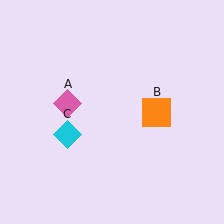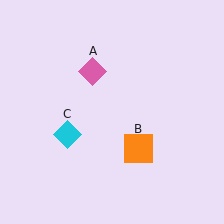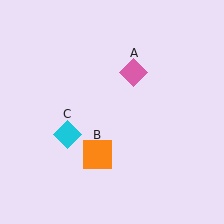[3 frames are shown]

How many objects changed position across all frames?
2 objects changed position: pink diamond (object A), orange square (object B).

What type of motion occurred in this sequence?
The pink diamond (object A), orange square (object B) rotated clockwise around the center of the scene.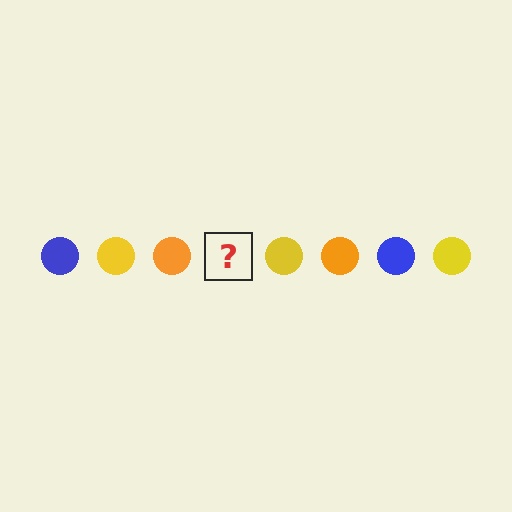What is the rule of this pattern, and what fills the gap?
The rule is that the pattern cycles through blue, yellow, orange circles. The gap should be filled with a blue circle.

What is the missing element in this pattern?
The missing element is a blue circle.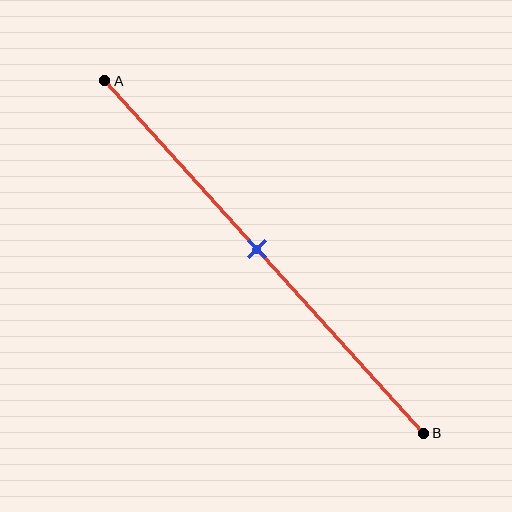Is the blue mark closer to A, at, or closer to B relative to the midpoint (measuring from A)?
The blue mark is approximately at the midpoint of segment AB.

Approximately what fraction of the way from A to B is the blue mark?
The blue mark is approximately 50% of the way from A to B.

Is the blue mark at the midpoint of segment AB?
Yes, the mark is approximately at the midpoint.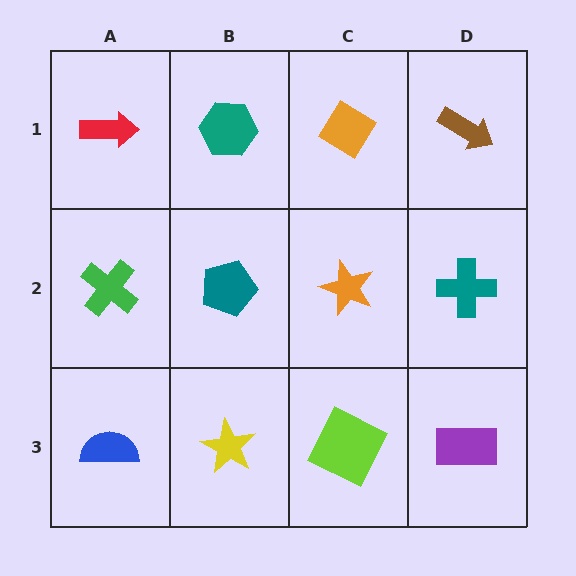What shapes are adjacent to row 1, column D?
A teal cross (row 2, column D), an orange diamond (row 1, column C).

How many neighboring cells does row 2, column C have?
4.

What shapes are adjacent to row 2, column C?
An orange diamond (row 1, column C), a lime square (row 3, column C), a teal pentagon (row 2, column B), a teal cross (row 2, column D).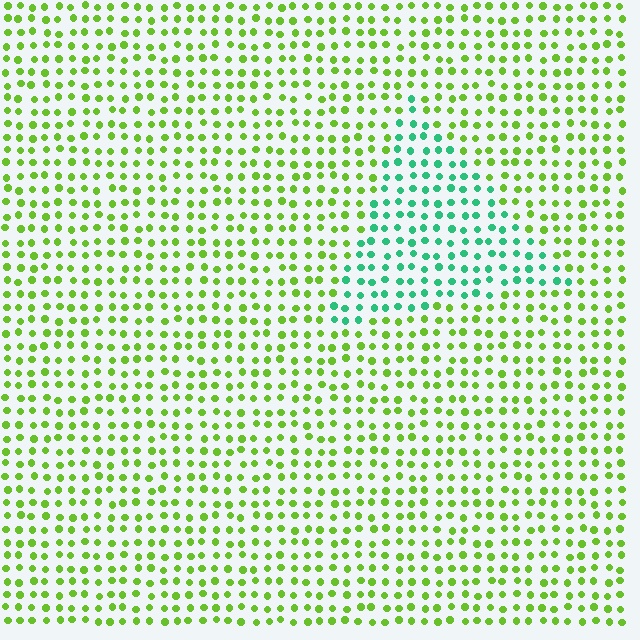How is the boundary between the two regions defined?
The boundary is defined purely by a slight shift in hue (about 57 degrees). Spacing, size, and orientation are identical on both sides.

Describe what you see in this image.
The image is filled with small lime elements in a uniform arrangement. A triangle-shaped region is visible where the elements are tinted to a slightly different hue, forming a subtle color boundary.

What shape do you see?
I see a triangle.